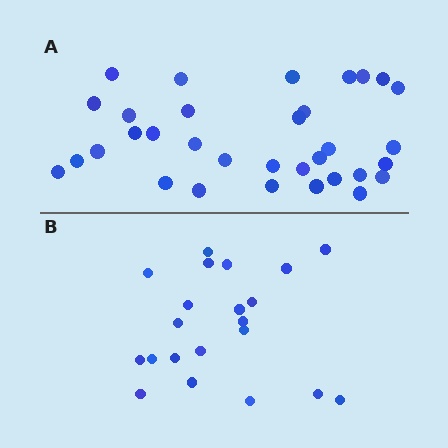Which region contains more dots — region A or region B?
Region A (the top region) has more dots.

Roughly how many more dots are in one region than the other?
Region A has roughly 12 or so more dots than region B.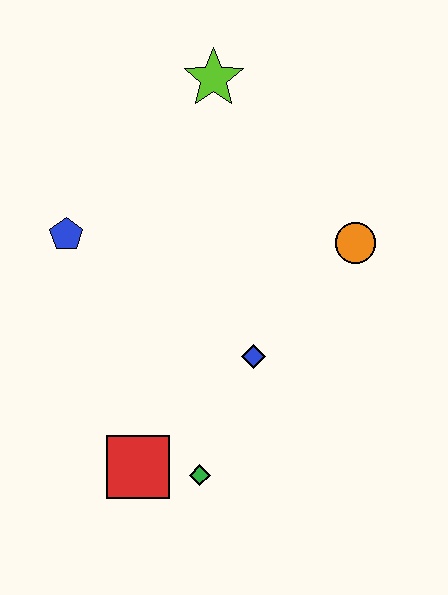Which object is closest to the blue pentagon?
The lime star is closest to the blue pentagon.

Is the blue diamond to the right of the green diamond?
Yes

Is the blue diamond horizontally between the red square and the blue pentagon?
No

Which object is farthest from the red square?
The lime star is farthest from the red square.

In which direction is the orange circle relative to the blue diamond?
The orange circle is above the blue diamond.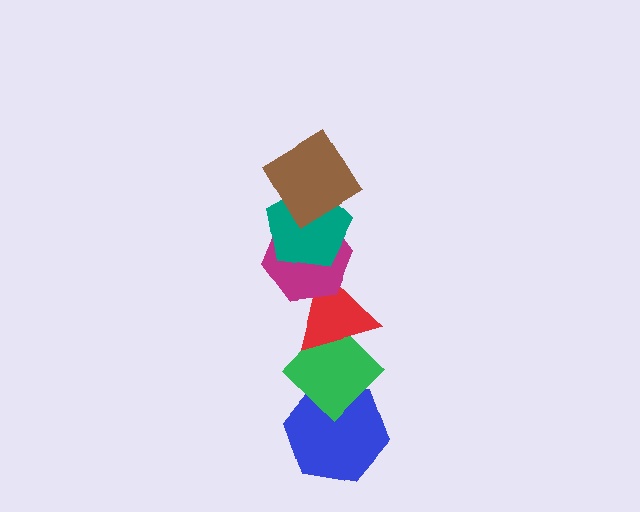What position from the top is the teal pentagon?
The teal pentagon is 2nd from the top.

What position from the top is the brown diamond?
The brown diamond is 1st from the top.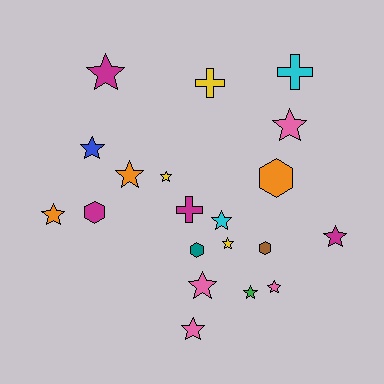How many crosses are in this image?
There are 3 crosses.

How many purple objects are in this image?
There are no purple objects.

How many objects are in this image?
There are 20 objects.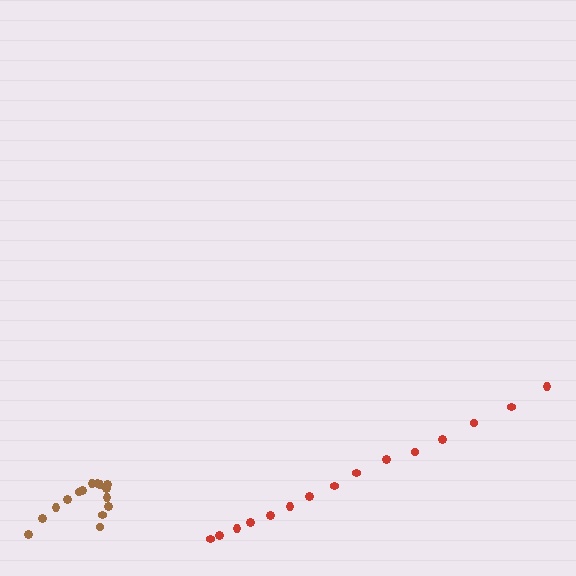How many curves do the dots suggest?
There are 2 distinct paths.